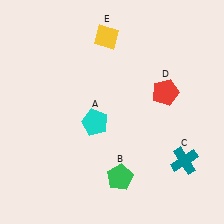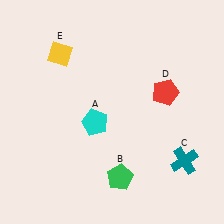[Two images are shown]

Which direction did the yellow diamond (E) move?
The yellow diamond (E) moved left.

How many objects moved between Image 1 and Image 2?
1 object moved between the two images.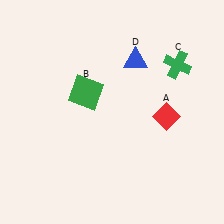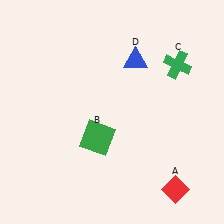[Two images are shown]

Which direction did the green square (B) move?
The green square (B) moved down.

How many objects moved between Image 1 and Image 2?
2 objects moved between the two images.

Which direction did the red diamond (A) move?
The red diamond (A) moved down.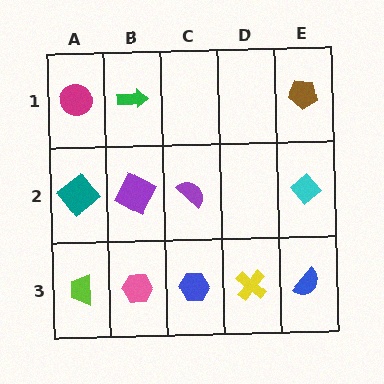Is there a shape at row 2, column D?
No, that cell is empty.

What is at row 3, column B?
A pink hexagon.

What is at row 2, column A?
A teal diamond.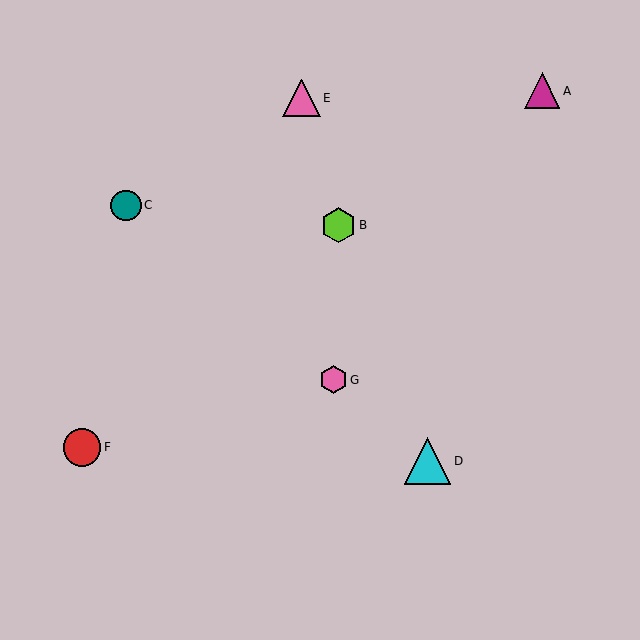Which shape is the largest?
The cyan triangle (labeled D) is the largest.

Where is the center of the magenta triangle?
The center of the magenta triangle is at (542, 91).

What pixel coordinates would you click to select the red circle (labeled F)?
Click at (82, 447) to select the red circle F.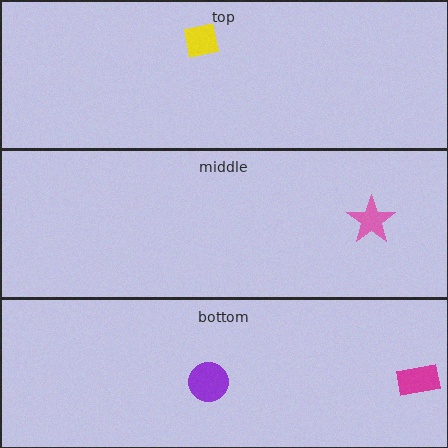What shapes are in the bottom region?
The purple circle, the magenta rectangle.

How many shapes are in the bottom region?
2.